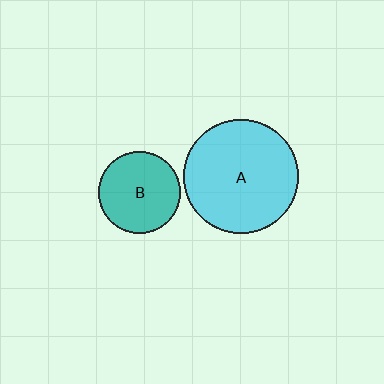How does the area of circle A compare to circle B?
Approximately 2.0 times.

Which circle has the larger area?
Circle A (cyan).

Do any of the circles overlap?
No, none of the circles overlap.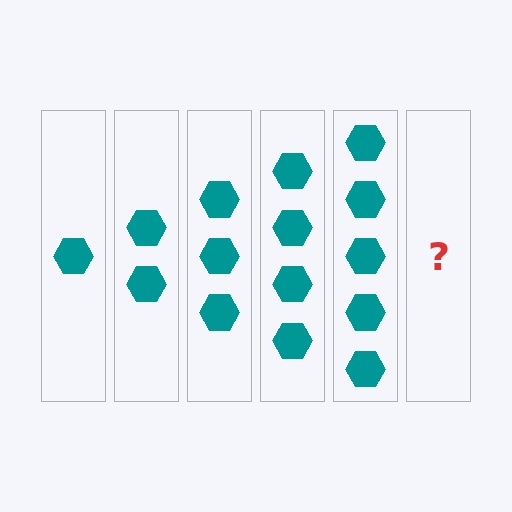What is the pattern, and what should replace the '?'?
The pattern is that each step adds one more hexagon. The '?' should be 6 hexagons.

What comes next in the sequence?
The next element should be 6 hexagons.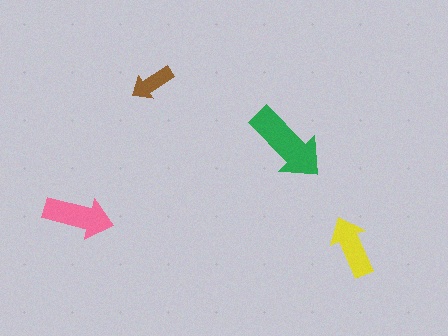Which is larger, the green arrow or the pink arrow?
The green one.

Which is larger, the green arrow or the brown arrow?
The green one.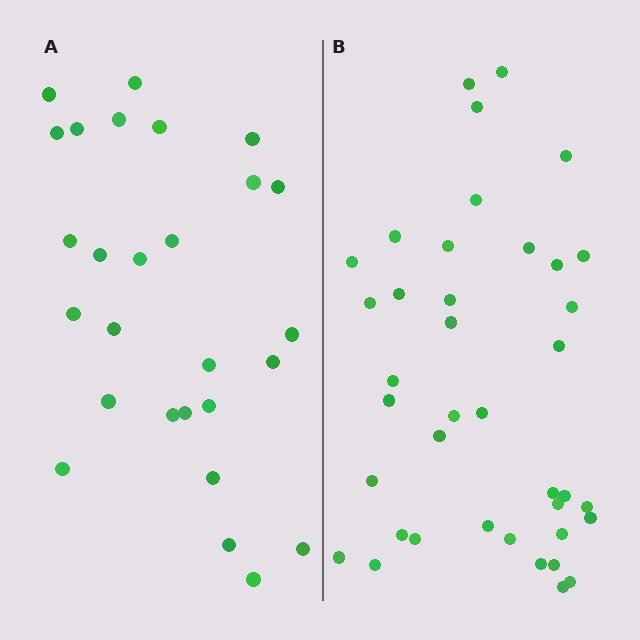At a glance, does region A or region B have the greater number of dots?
Region B (the right region) has more dots.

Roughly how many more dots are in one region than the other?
Region B has roughly 12 or so more dots than region A.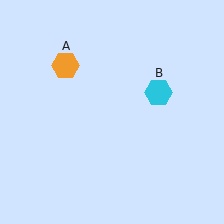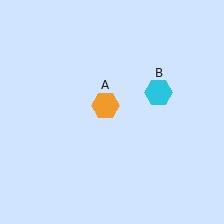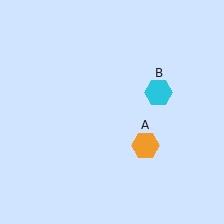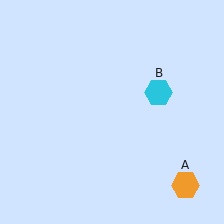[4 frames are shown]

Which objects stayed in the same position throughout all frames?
Cyan hexagon (object B) remained stationary.